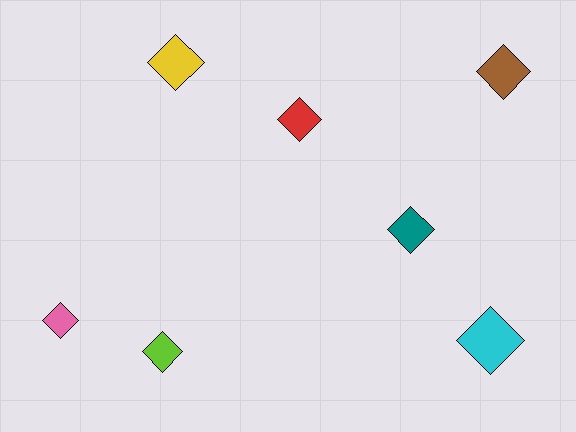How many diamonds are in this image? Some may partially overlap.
There are 7 diamonds.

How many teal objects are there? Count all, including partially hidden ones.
There is 1 teal object.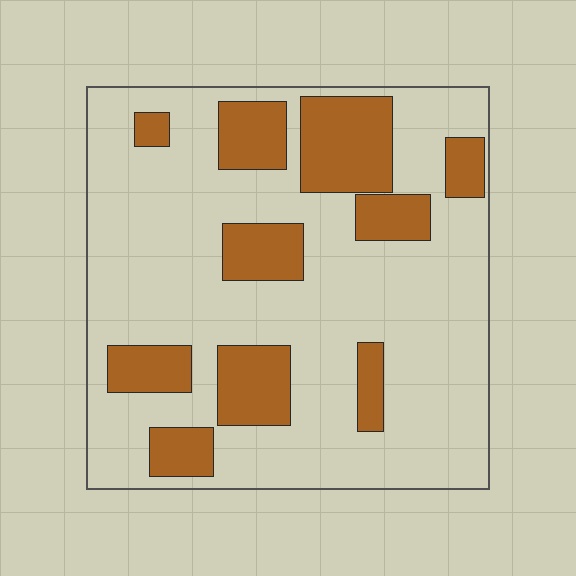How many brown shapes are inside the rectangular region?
10.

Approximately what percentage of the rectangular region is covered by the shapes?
Approximately 25%.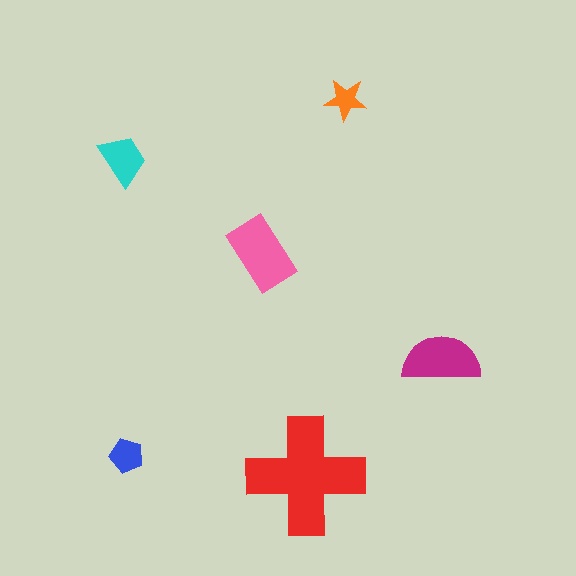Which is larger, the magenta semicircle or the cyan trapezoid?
The magenta semicircle.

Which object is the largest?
The red cross.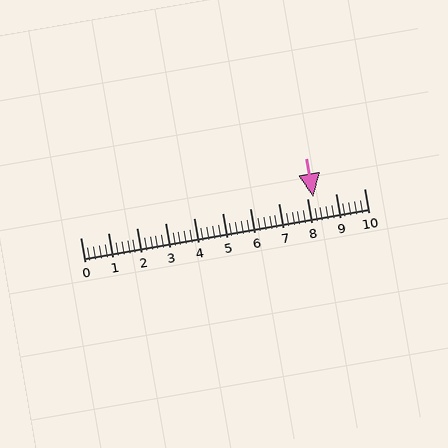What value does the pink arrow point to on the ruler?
The pink arrow points to approximately 8.2.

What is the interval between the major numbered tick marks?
The major tick marks are spaced 1 units apart.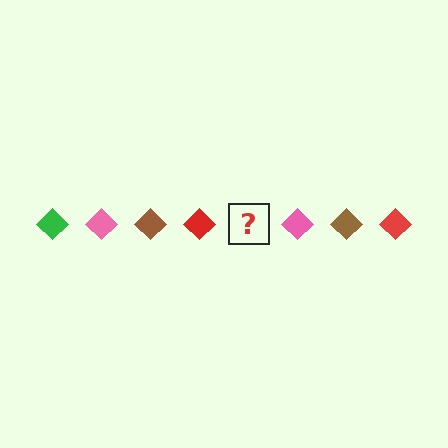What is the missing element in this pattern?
The missing element is a green diamond.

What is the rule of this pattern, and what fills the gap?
The rule is that the pattern cycles through green, pink, brown, red diamonds. The gap should be filled with a green diamond.